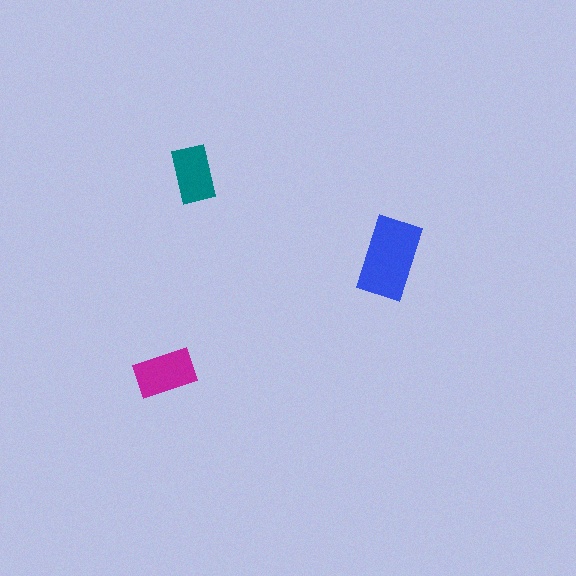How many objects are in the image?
There are 3 objects in the image.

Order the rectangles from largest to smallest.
the blue one, the magenta one, the teal one.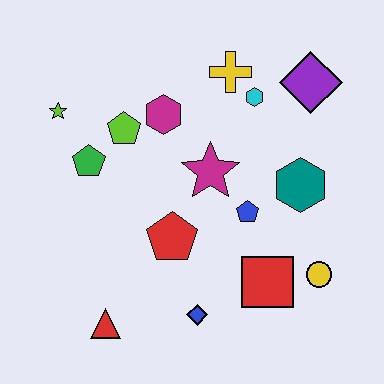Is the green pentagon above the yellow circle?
Yes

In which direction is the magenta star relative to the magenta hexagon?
The magenta star is below the magenta hexagon.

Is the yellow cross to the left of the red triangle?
No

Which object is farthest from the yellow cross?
The red triangle is farthest from the yellow cross.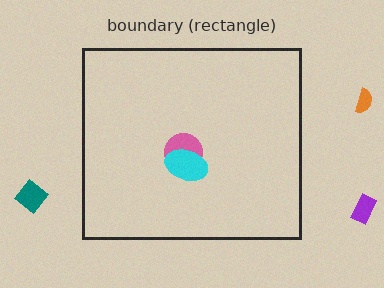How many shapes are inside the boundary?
2 inside, 3 outside.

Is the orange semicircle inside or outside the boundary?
Outside.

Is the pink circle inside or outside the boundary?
Inside.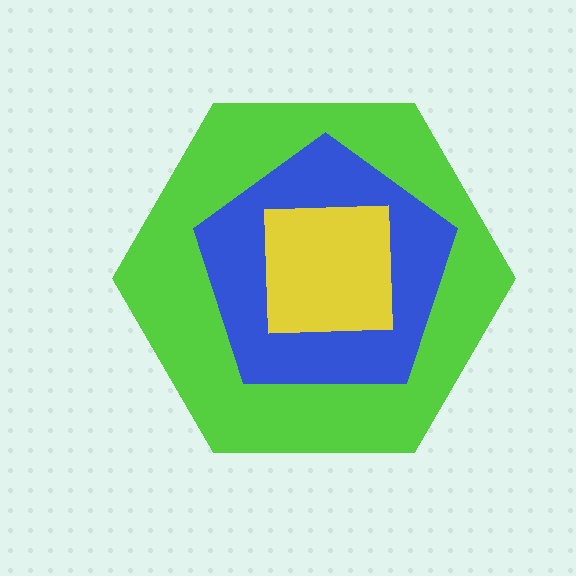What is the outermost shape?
The lime hexagon.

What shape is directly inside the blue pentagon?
The yellow square.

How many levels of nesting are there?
3.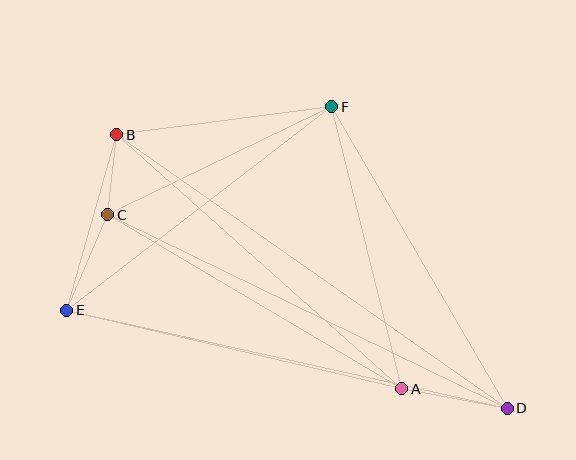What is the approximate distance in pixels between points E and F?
The distance between E and F is approximately 334 pixels.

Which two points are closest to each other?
Points B and C are closest to each other.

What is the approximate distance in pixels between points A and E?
The distance between A and E is approximately 344 pixels.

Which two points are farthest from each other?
Points B and D are farthest from each other.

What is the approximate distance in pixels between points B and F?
The distance between B and F is approximately 217 pixels.